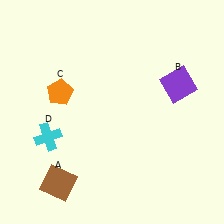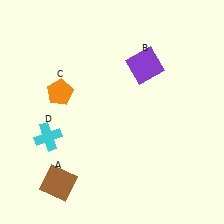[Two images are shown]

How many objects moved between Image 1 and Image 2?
1 object moved between the two images.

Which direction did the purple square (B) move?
The purple square (B) moved left.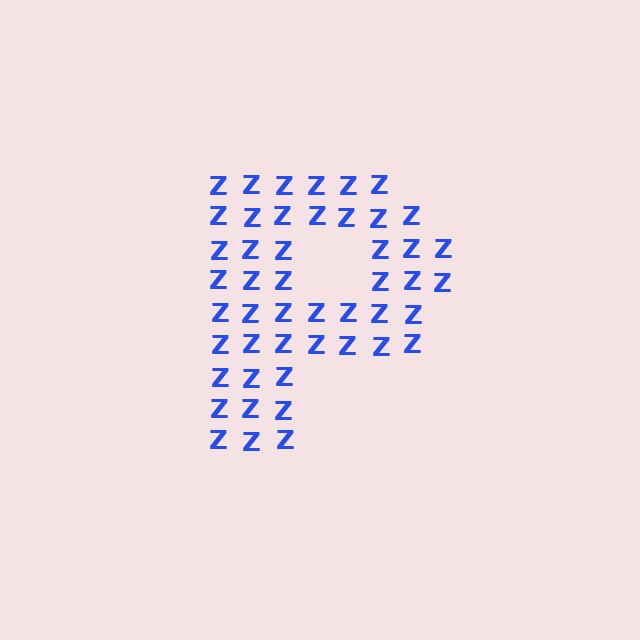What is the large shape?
The large shape is the letter P.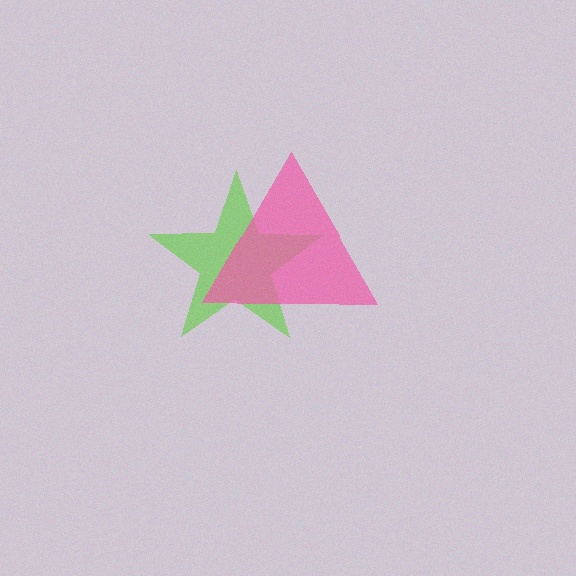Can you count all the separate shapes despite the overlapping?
Yes, there are 2 separate shapes.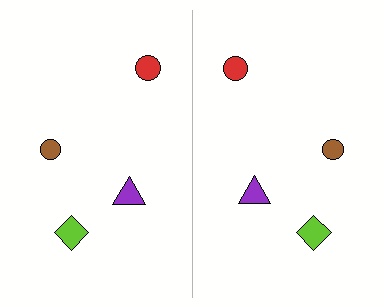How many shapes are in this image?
There are 8 shapes in this image.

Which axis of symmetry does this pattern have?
The pattern has a vertical axis of symmetry running through the center of the image.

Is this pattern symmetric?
Yes, this pattern has bilateral (reflection) symmetry.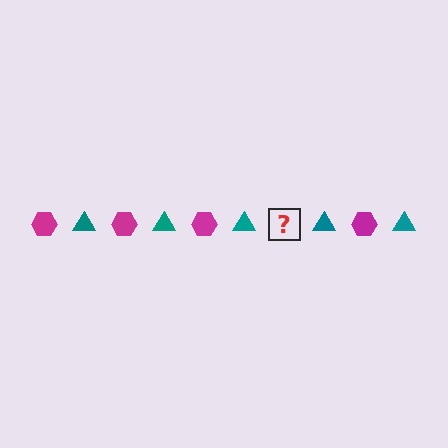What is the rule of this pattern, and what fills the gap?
The rule is that the pattern alternates between magenta hexagon and teal triangle. The gap should be filled with a magenta hexagon.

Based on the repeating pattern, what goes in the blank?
The blank should be a magenta hexagon.